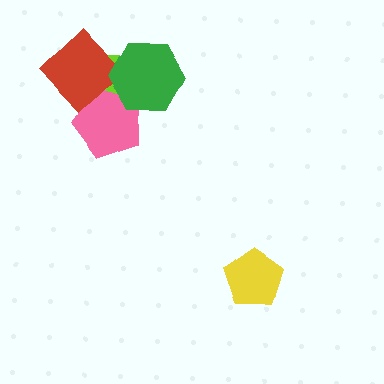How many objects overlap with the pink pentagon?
3 objects overlap with the pink pentagon.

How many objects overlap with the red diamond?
2 objects overlap with the red diamond.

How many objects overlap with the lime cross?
3 objects overlap with the lime cross.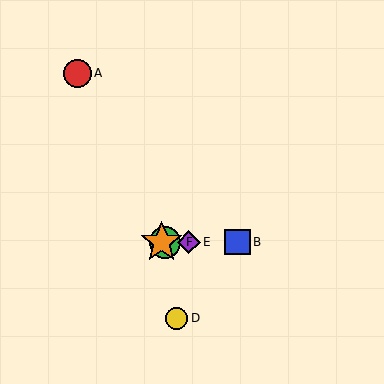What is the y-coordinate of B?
Object B is at y≈242.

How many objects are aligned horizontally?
4 objects (B, C, E, F) are aligned horizontally.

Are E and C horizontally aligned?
Yes, both are at y≈242.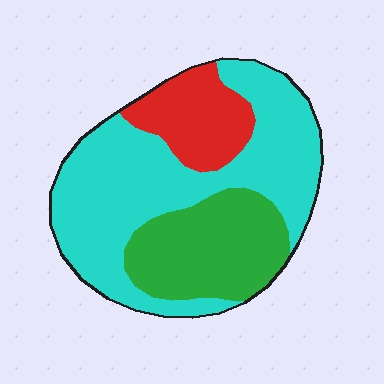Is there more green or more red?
Green.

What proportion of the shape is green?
Green takes up about one quarter (1/4) of the shape.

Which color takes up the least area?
Red, at roughly 15%.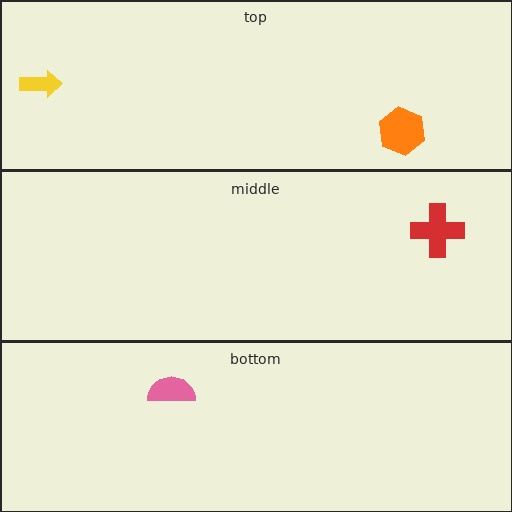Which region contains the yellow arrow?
The top region.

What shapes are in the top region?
The orange hexagon, the yellow arrow.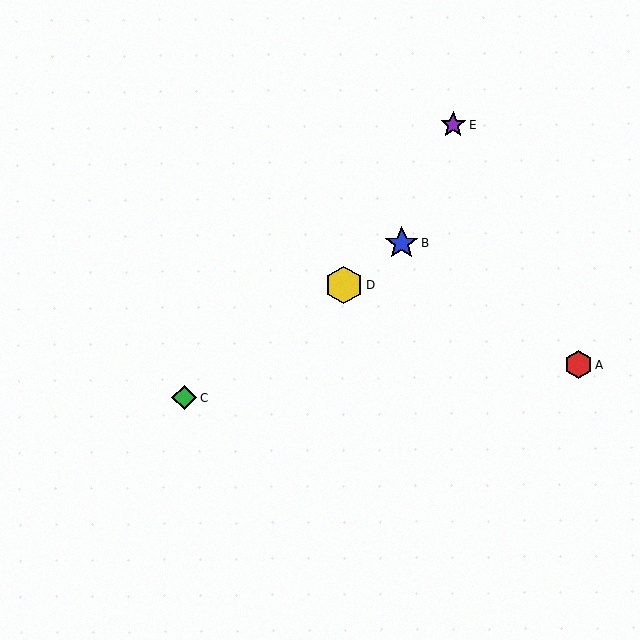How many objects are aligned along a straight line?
3 objects (B, C, D) are aligned along a straight line.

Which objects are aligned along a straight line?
Objects B, C, D are aligned along a straight line.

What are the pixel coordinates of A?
Object A is at (579, 365).